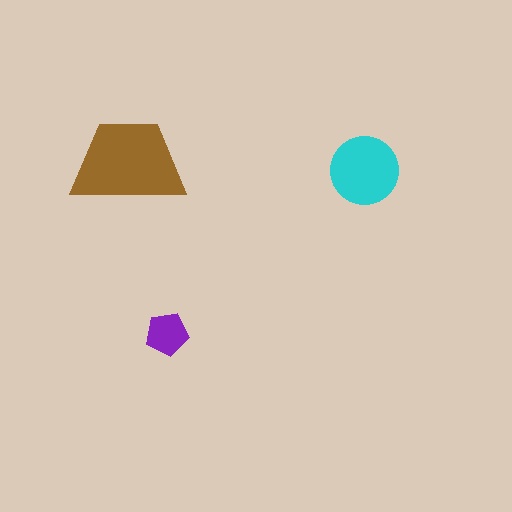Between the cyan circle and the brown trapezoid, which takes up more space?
The brown trapezoid.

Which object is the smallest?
The purple pentagon.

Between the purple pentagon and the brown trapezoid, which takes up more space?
The brown trapezoid.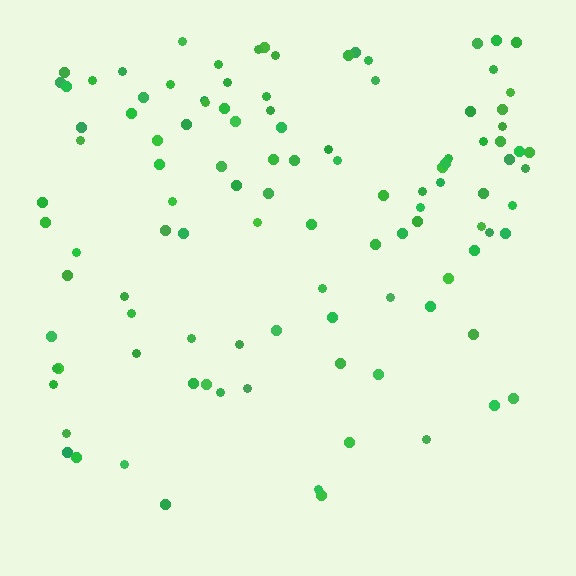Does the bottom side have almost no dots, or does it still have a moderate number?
Still a moderate number, just noticeably fewer than the top.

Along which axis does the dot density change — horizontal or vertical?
Vertical.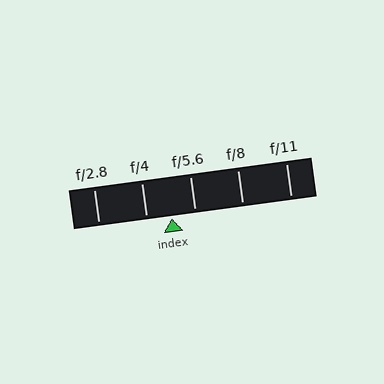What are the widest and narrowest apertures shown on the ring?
The widest aperture shown is f/2.8 and the narrowest is f/11.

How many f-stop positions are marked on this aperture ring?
There are 5 f-stop positions marked.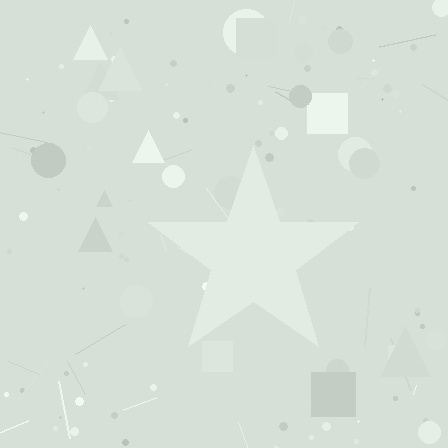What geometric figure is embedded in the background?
A star is embedded in the background.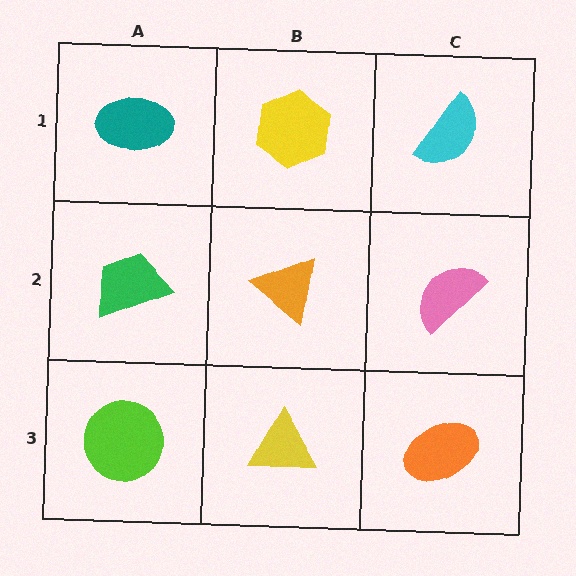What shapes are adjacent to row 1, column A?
A green trapezoid (row 2, column A), a yellow hexagon (row 1, column B).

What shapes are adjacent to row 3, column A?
A green trapezoid (row 2, column A), a yellow triangle (row 3, column B).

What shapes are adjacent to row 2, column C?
A cyan semicircle (row 1, column C), an orange ellipse (row 3, column C), an orange triangle (row 2, column B).